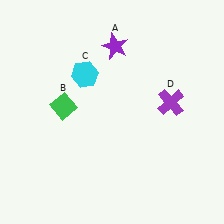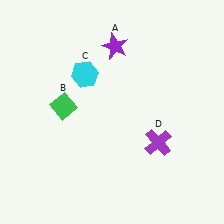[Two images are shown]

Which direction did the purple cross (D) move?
The purple cross (D) moved down.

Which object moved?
The purple cross (D) moved down.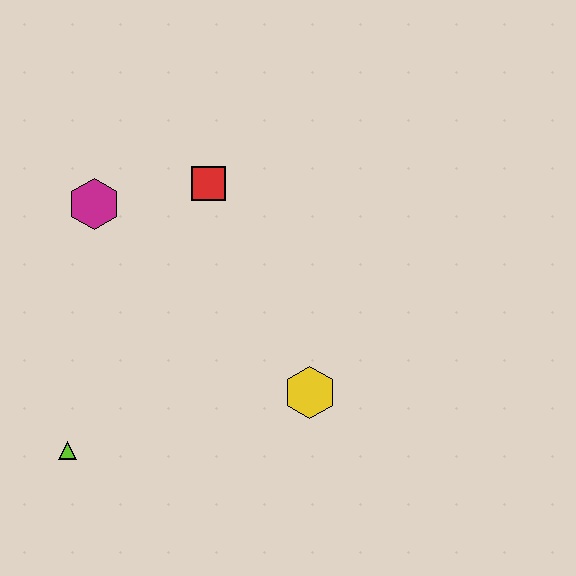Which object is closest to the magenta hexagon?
The red square is closest to the magenta hexagon.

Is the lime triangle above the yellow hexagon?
No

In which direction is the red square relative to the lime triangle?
The red square is above the lime triangle.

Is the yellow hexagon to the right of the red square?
Yes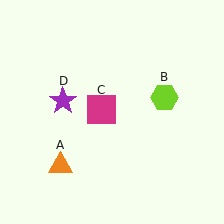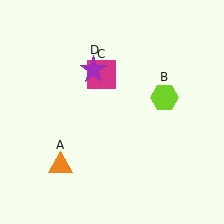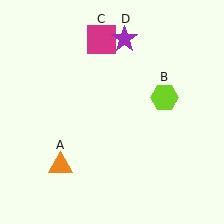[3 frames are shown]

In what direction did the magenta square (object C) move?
The magenta square (object C) moved up.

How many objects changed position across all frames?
2 objects changed position: magenta square (object C), purple star (object D).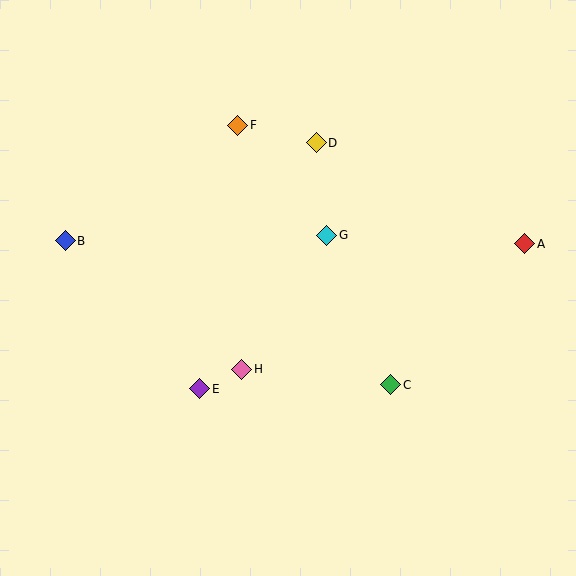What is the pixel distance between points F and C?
The distance between F and C is 301 pixels.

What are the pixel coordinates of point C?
Point C is at (391, 385).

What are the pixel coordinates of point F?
Point F is at (238, 125).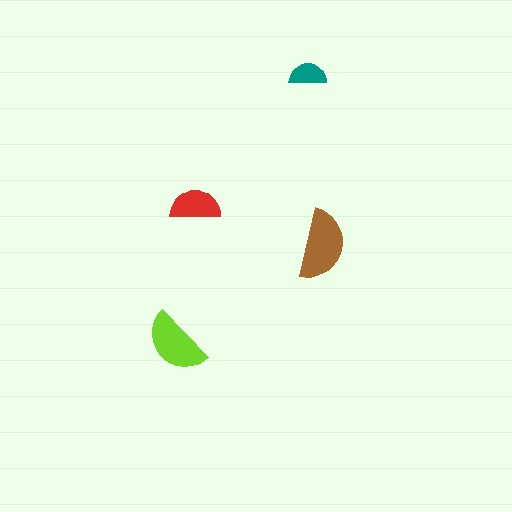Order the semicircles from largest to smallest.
the brown one, the lime one, the red one, the teal one.